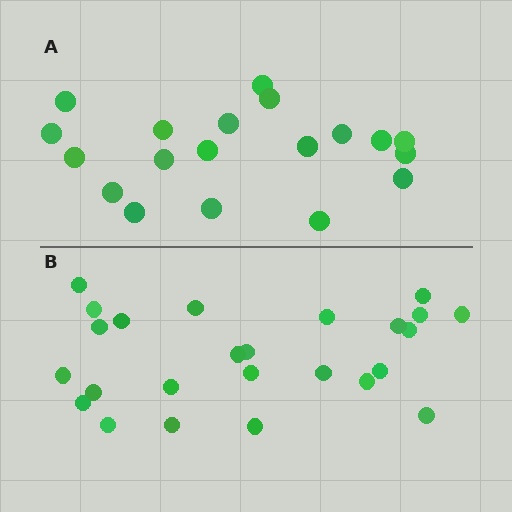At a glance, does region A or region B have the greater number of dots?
Region B (the bottom region) has more dots.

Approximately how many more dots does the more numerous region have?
Region B has about 6 more dots than region A.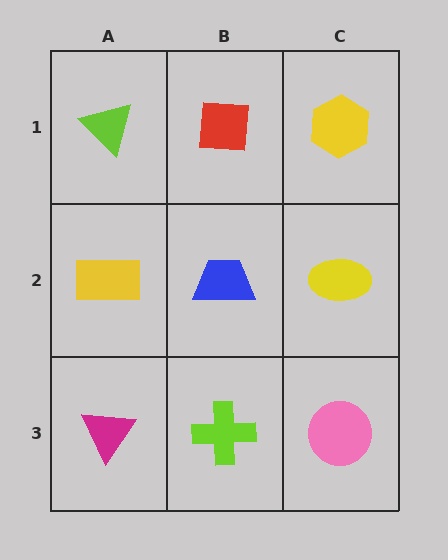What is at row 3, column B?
A lime cross.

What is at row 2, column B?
A blue trapezoid.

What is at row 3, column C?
A pink circle.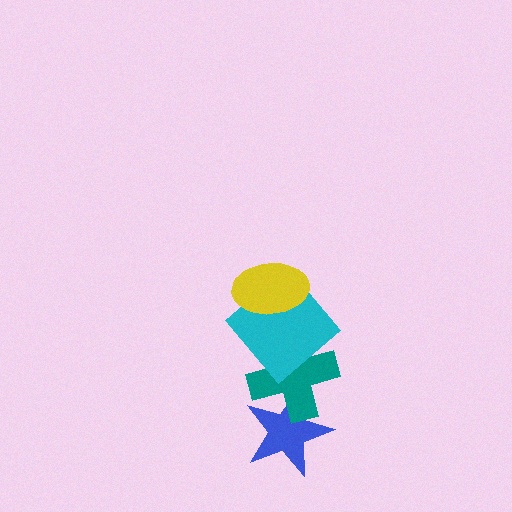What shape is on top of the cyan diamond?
The yellow ellipse is on top of the cyan diamond.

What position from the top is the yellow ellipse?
The yellow ellipse is 1st from the top.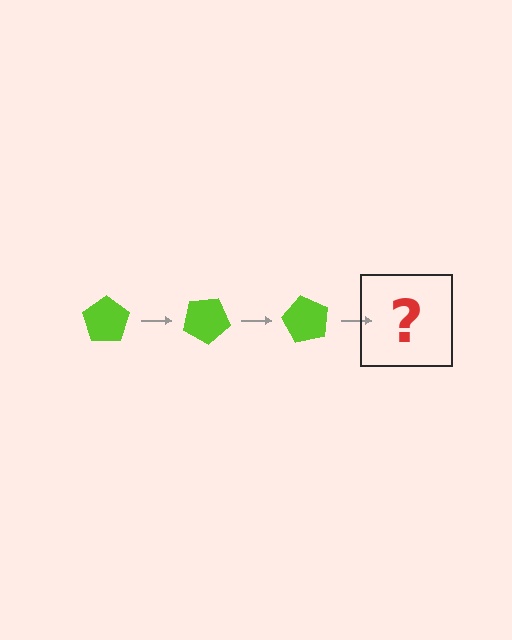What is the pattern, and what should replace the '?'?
The pattern is that the pentagon rotates 30 degrees each step. The '?' should be a lime pentagon rotated 90 degrees.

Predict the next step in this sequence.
The next step is a lime pentagon rotated 90 degrees.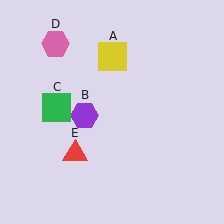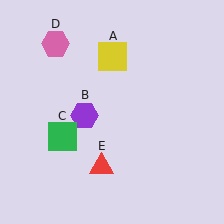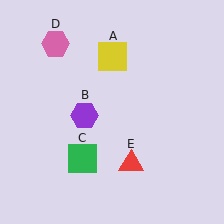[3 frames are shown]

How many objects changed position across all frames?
2 objects changed position: green square (object C), red triangle (object E).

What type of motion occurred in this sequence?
The green square (object C), red triangle (object E) rotated counterclockwise around the center of the scene.